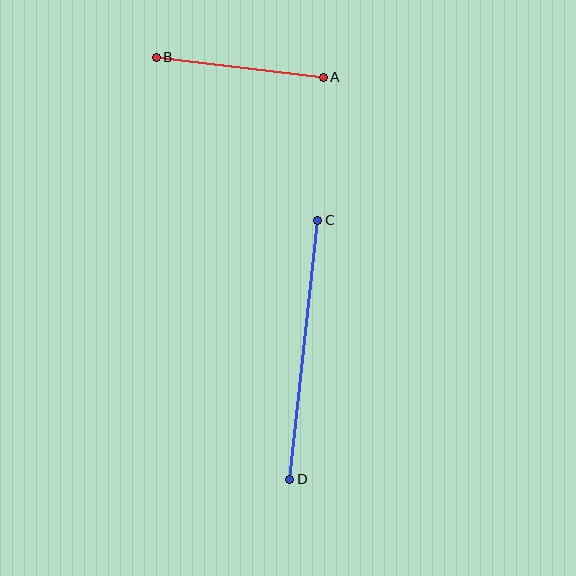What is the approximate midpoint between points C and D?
The midpoint is at approximately (304, 350) pixels.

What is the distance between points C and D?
The distance is approximately 260 pixels.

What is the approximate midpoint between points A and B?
The midpoint is at approximately (240, 67) pixels.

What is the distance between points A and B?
The distance is approximately 168 pixels.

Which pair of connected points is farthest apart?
Points C and D are farthest apart.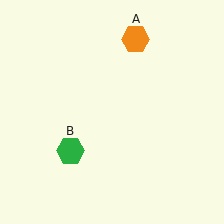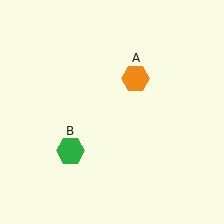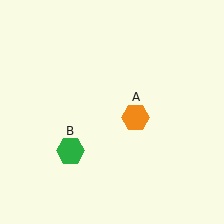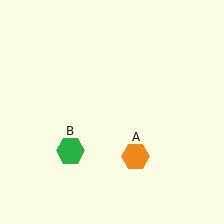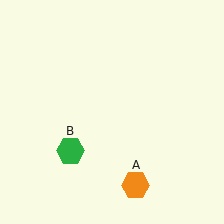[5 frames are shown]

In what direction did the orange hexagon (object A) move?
The orange hexagon (object A) moved down.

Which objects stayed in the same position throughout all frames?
Green hexagon (object B) remained stationary.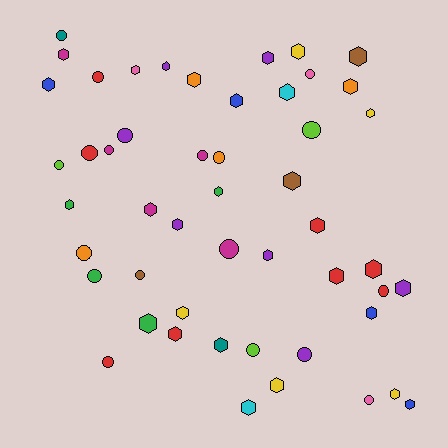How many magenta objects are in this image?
There are 5 magenta objects.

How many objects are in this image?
There are 50 objects.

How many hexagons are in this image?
There are 31 hexagons.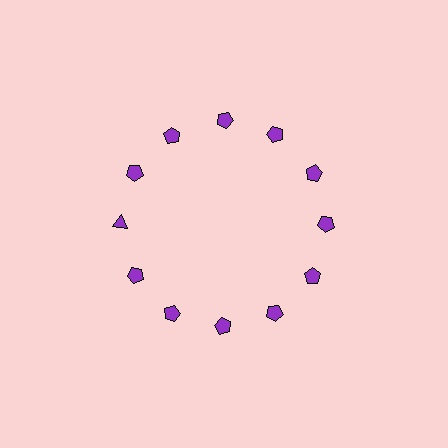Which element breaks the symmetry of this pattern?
The purple triangle at roughly the 9 o'clock position breaks the symmetry. All other shapes are purple pentagons.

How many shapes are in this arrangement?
There are 12 shapes arranged in a ring pattern.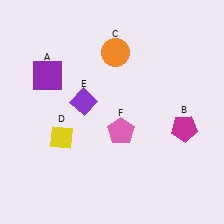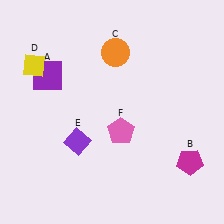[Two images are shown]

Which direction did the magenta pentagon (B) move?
The magenta pentagon (B) moved down.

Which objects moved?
The objects that moved are: the magenta pentagon (B), the yellow diamond (D), the purple diamond (E).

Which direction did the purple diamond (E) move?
The purple diamond (E) moved down.